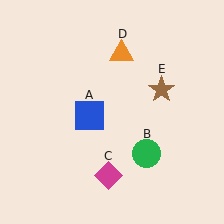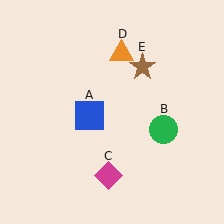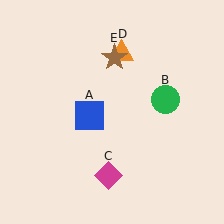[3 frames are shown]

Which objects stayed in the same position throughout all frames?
Blue square (object A) and magenta diamond (object C) and orange triangle (object D) remained stationary.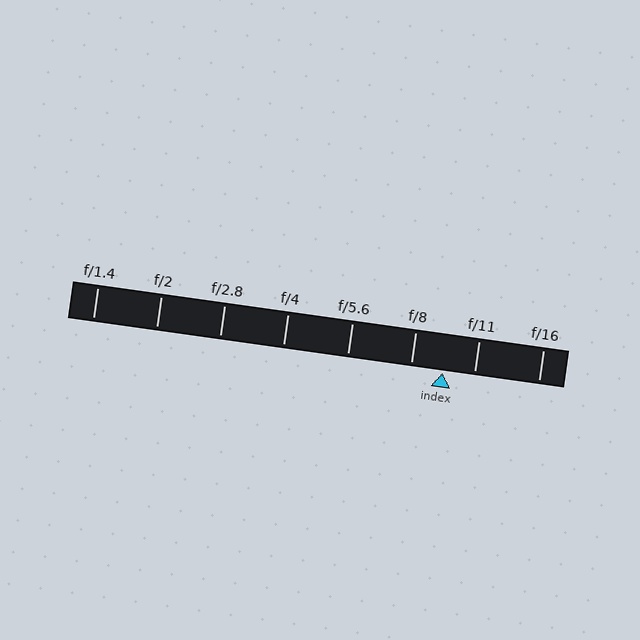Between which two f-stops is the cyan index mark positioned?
The index mark is between f/8 and f/11.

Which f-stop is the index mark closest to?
The index mark is closest to f/8.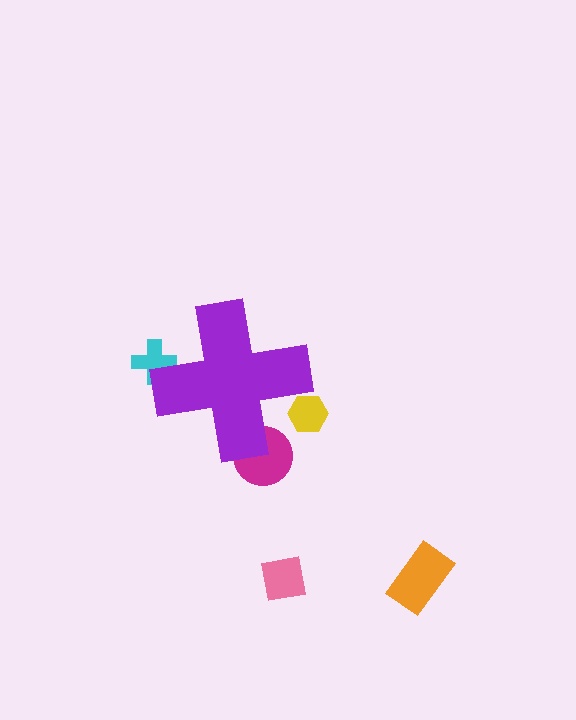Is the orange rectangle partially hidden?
No, the orange rectangle is fully visible.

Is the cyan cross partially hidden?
Yes, the cyan cross is partially hidden behind the purple cross.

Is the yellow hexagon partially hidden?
Yes, the yellow hexagon is partially hidden behind the purple cross.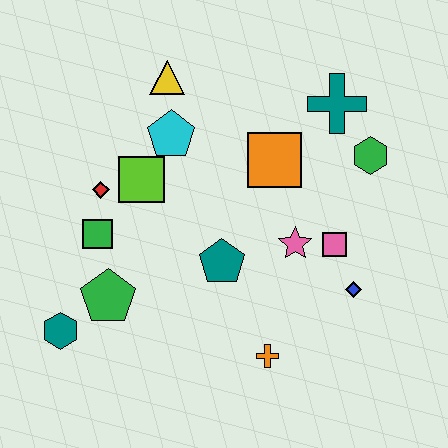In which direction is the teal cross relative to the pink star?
The teal cross is above the pink star.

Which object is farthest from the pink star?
The teal hexagon is farthest from the pink star.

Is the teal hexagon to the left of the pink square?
Yes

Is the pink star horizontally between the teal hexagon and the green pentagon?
No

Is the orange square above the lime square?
Yes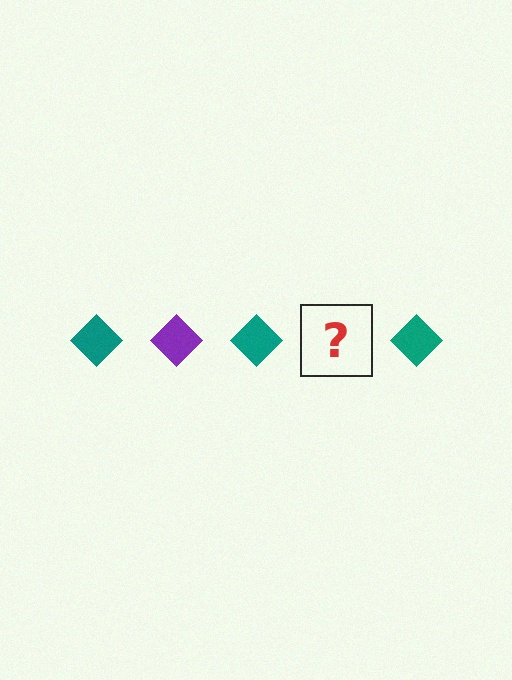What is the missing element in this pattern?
The missing element is a purple diamond.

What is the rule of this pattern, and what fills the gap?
The rule is that the pattern cycles through teal, purple diamonds. The gap should be filled with a purple diamond.